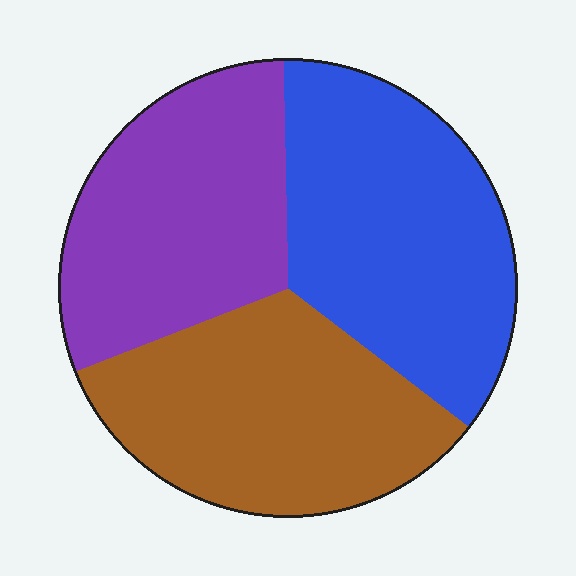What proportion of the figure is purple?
Purple takes up about one third (1/3) of the figure.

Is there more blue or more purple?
Blue.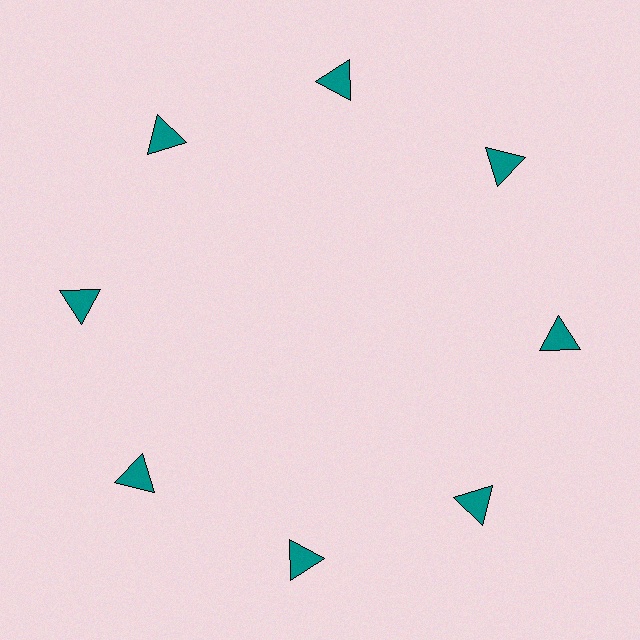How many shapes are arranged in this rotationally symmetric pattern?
There are 8 shapes, arranged in 8 groups of 1.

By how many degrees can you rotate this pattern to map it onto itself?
The pattern maps onto itself every 45 degrees of rotation.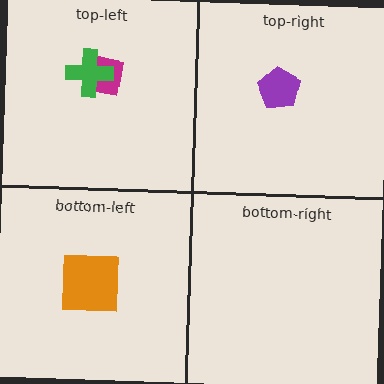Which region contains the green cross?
The top-left region.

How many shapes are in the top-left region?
2.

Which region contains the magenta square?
The top-left region.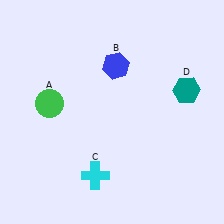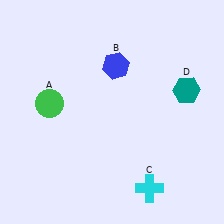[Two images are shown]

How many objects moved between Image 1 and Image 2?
1 object moved between the two images.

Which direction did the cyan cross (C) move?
The cyan cross (C) moved right.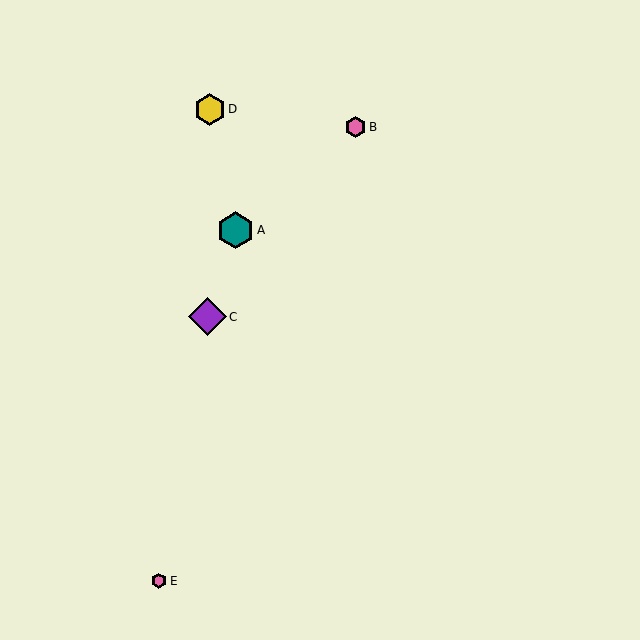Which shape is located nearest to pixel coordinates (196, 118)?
The yellow hexagon (labeled D) at (209, 110) is nearest to that location.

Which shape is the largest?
The purple diamond (labeled C) is the largest.